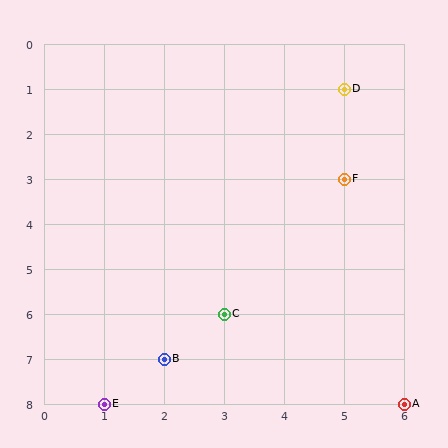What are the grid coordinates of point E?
Point E is at grid coordinates (1, 8).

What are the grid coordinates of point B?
Point B is at grid coordinates (2, 7).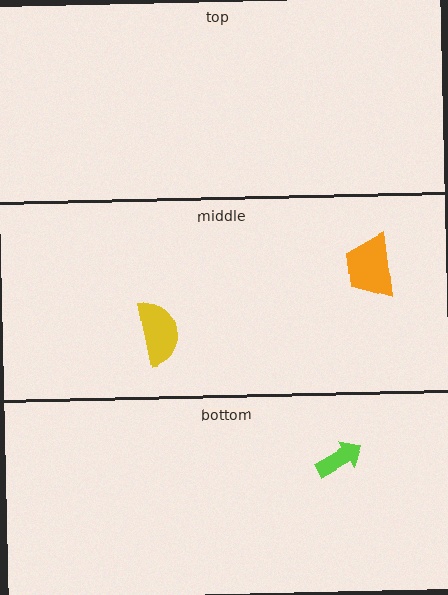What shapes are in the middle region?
The yellow semicircle, the orange trapezoid.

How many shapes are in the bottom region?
1.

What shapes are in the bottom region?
The lime arrow.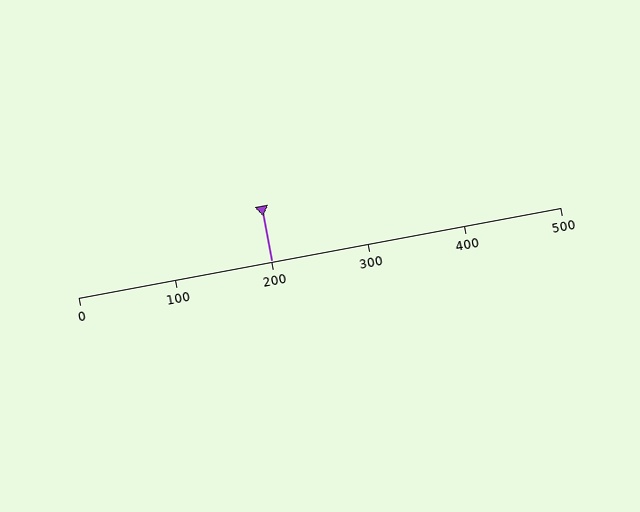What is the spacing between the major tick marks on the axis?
The major ticks are spaced 100 apart.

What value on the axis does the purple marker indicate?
The marker indicates approximately 200.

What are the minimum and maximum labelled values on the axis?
The axis runs from 0 to 500.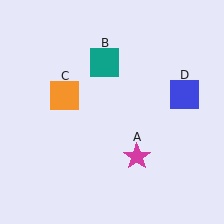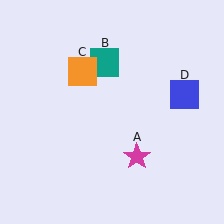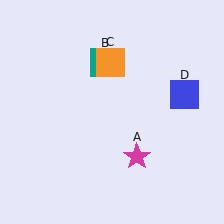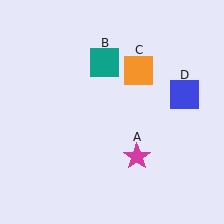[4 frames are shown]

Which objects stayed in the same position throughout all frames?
Magenta star (object A) and teal square (object B) and blue square (object D) remained stationary.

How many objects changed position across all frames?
1 object changed position: orange square (object C).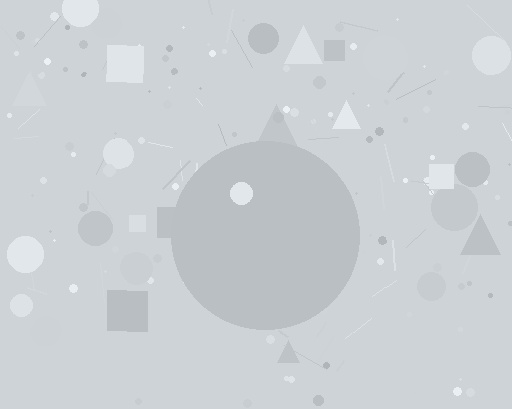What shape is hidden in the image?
A circle is hidden in the image.